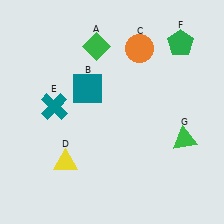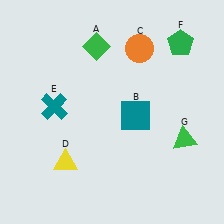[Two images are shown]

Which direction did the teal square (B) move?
The teal square (B) moved right.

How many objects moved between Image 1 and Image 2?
1 object moved between the two images.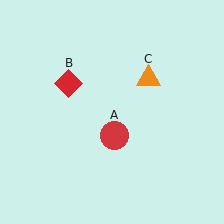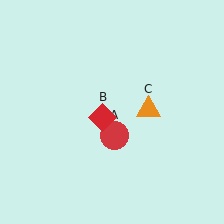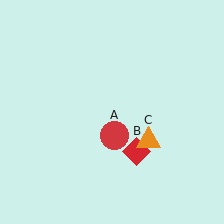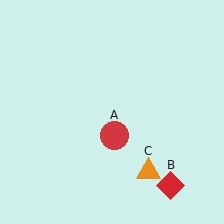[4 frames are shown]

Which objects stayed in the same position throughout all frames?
Red circle (object A) remained stationary.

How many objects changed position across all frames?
2 objects changed position: red diamond (object B), orange triangle (object C).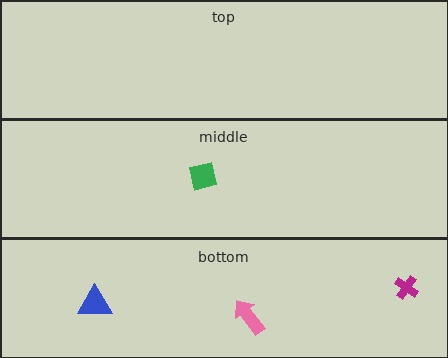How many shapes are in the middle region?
1.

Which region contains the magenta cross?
The bottom region.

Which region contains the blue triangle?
The bottom region.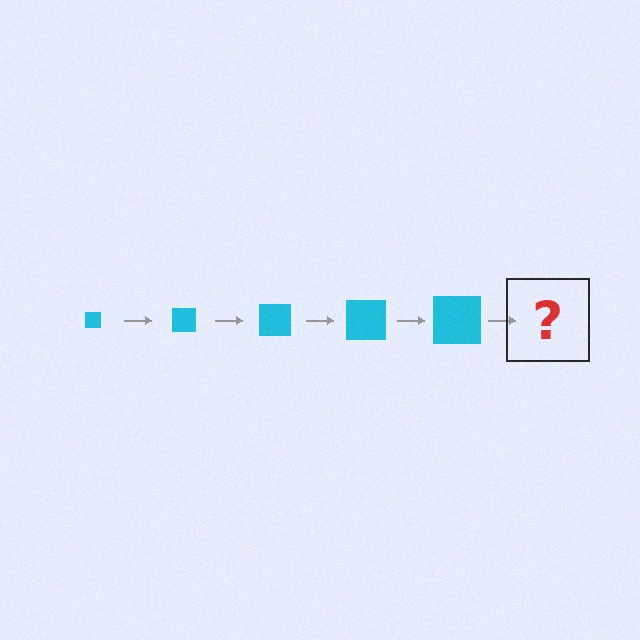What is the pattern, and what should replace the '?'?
The pattern is that the square gets progressively larger each step. The '?' should be a cyan square, larger than the previous one.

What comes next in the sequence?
The next element should be a cyan square, larger than the previous one.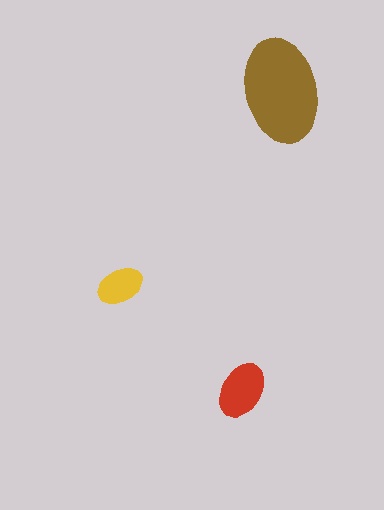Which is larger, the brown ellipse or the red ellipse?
The brown one.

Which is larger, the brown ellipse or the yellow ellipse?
The brown one.